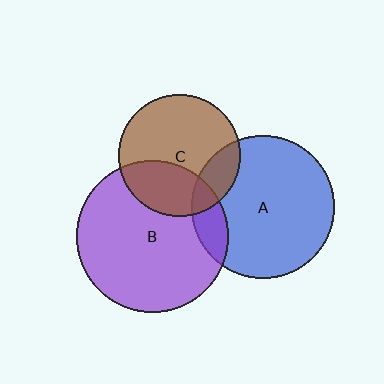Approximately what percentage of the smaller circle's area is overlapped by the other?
Approximately 20%.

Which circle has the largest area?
Circle B (purple).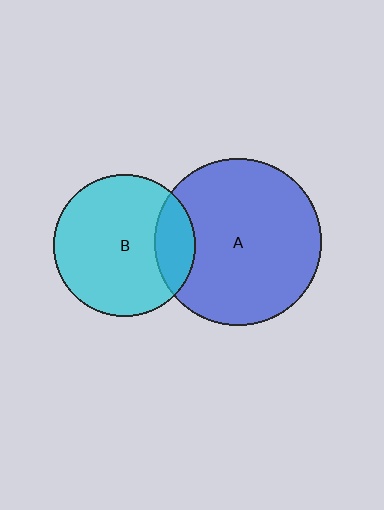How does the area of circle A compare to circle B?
Approximately 1.4 times.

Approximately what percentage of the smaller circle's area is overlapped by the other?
Approximately 20%.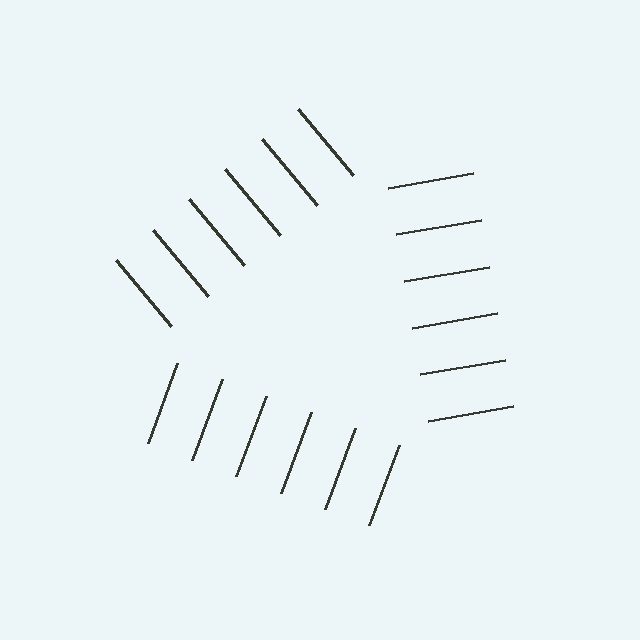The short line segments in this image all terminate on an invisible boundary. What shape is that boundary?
An illusory triangle — the line segments terminate on its edges but no continuous stroke is drawn.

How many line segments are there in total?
18 — 6 along each of the 3 edges.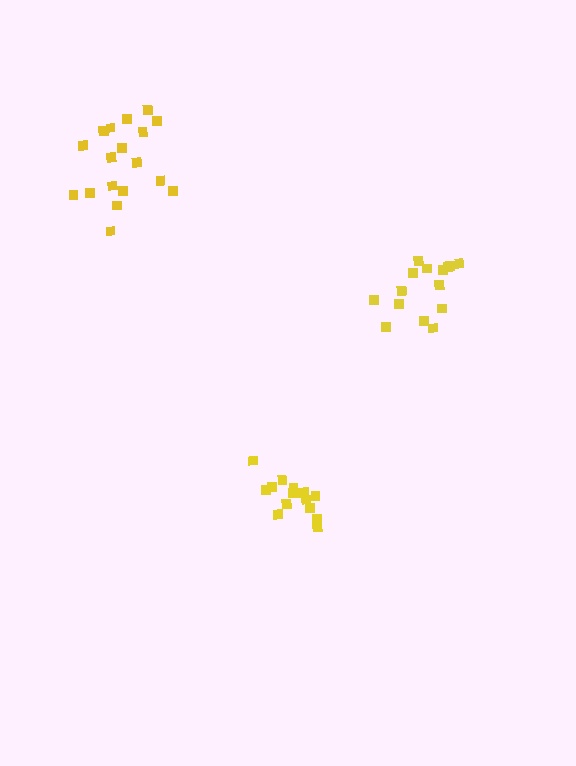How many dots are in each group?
Group 1: 15 dots, Group 2: 15 dots, Group 3: 18 dots (48 total).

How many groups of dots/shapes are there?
There are 3 groups.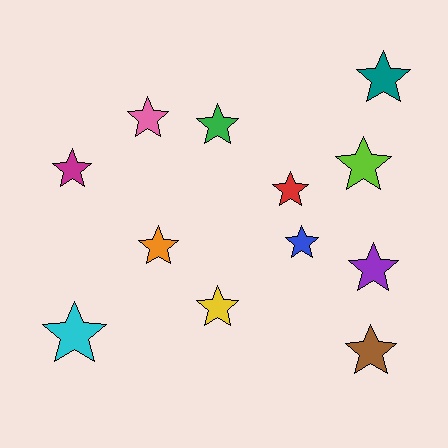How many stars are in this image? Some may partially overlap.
There are 12 stars.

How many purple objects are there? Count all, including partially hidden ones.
There is 1 purple object.